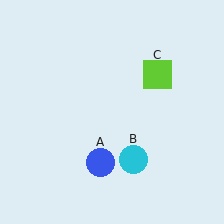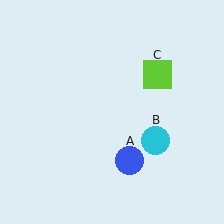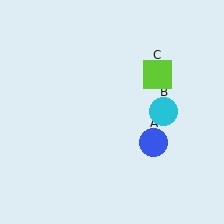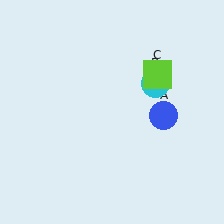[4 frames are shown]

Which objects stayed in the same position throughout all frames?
Lime square (object C) remained stationary.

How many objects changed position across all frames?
2 objects changed position: blue circle (object A), cyan circle (object B).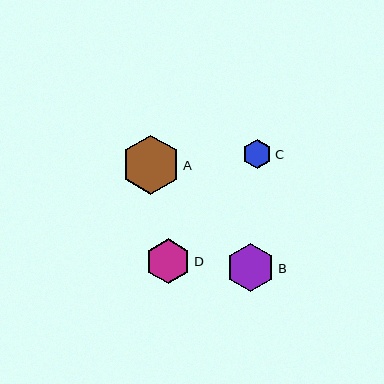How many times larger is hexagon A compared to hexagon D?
Hexagon A is approximately 1.3 times the size of hexagon D.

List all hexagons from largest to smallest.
From largest to smallest: A, B, D, C.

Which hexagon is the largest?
Hexagon A is the largest with a size of approximately 59 pixels.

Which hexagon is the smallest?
Hexagon C is the smallest with a size of approximately 29 pixels.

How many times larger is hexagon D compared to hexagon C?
Hexagon D is approximately 1.5 times the size of hexagon C.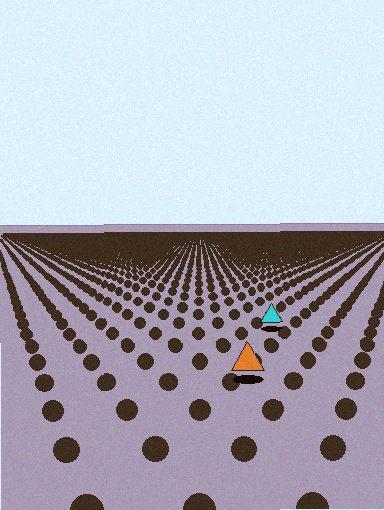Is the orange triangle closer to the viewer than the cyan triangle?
Yes. The orange triangle is closer — you can tell from the texture gradient: the ground texture is coarser near it.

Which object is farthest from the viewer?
The cyan triangle is farthest from the viewer. It appears smaller and the ground texture around it is denser.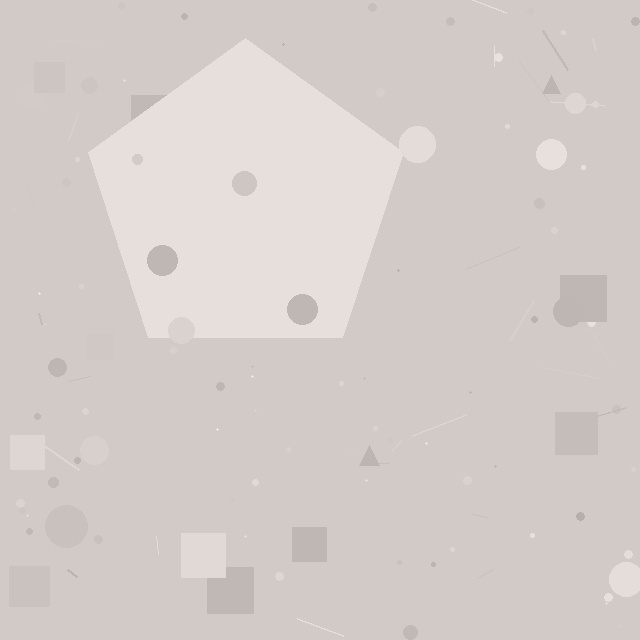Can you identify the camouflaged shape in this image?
The camouflaged shape is a pentagon.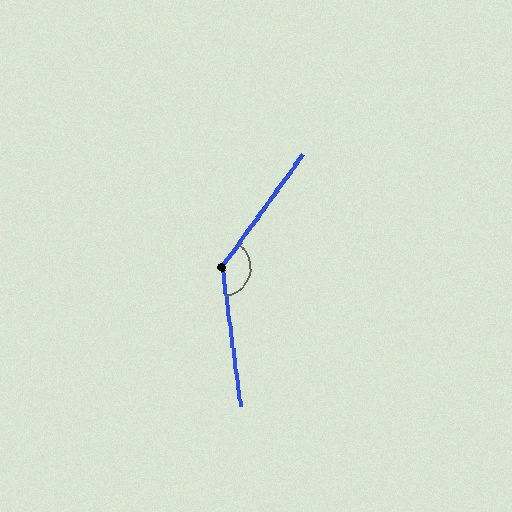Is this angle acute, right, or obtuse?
It is obtuse.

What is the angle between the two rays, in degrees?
Approximately 137 degrees.